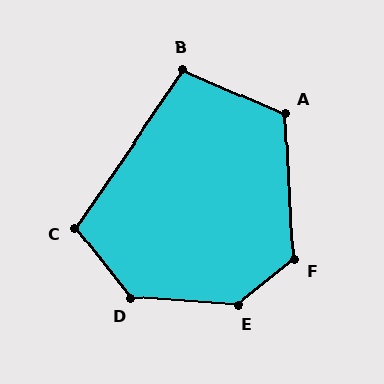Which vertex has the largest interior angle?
E, at approximately 137 degrees.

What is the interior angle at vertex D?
Approximately 132 degrees (obtuse).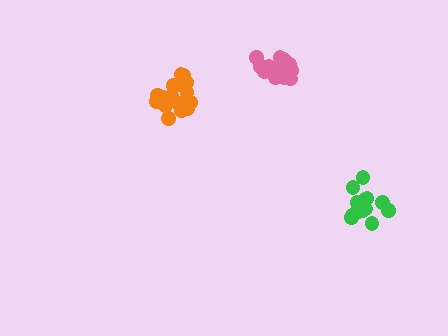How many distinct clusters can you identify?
There are 3 distinct clusters.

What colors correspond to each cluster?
The clusters are colored: pink, orange, green.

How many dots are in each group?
Group 1: 20 dots, Group 2: 19 dots, Group 3: 15 dots (54 total).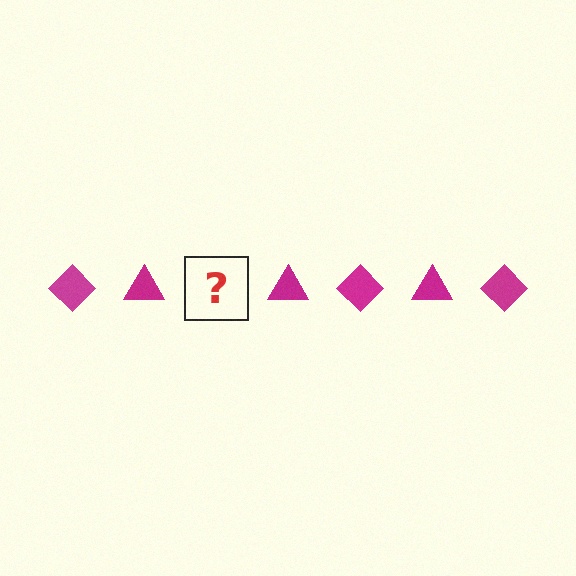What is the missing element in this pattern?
The missing element is a magenta diamond.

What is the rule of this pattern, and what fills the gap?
The rule is that the pattern cycles through diamond, triangle shapes in magenta. The gap should be filled with a magenta diamond.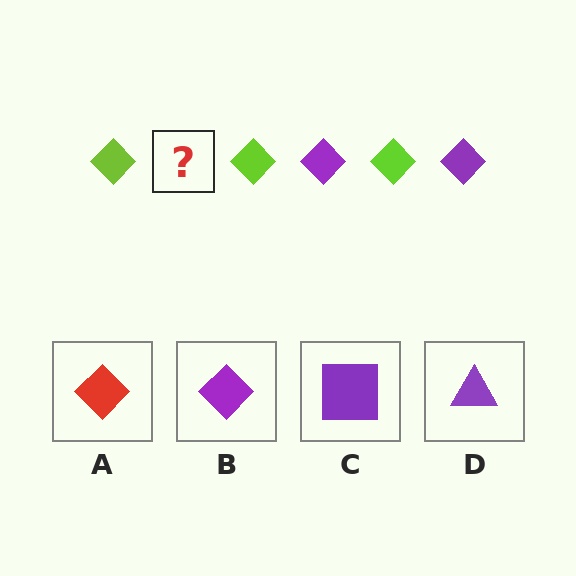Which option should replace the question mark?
Option B.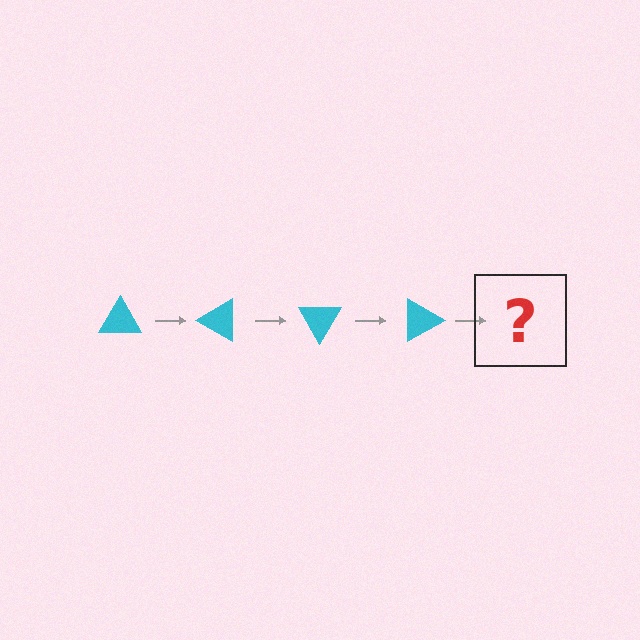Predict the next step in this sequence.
The next step is a cyan triangle rotated 120 degrees.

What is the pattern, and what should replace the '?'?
The pattern is that the triangle rotates 30 degrees each step. The '?' should be a cyan triangle rotated 120 degrees.